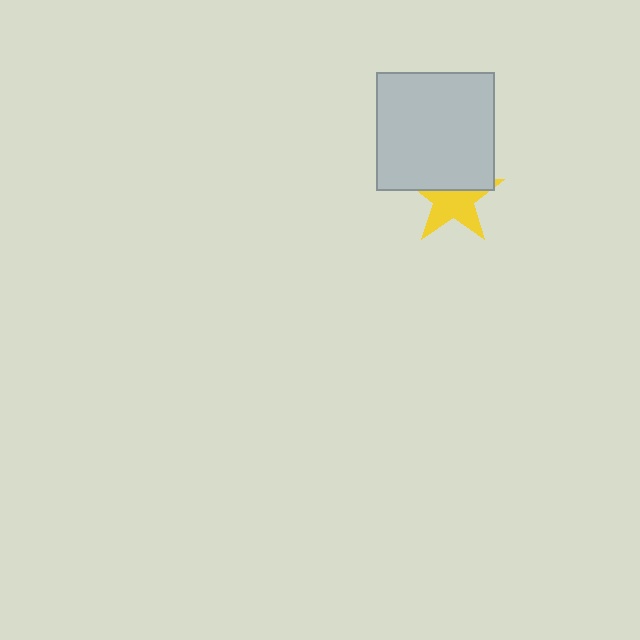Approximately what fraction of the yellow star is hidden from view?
Roughly 45% of the yellow star is hidden behind the light gray square.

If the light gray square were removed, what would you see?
You would see the complete yellow star.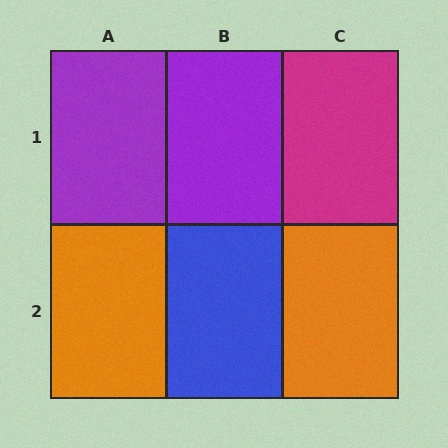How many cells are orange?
2 cells are orange.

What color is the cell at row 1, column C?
Magenta.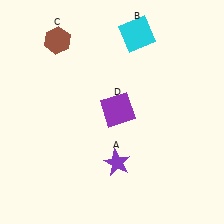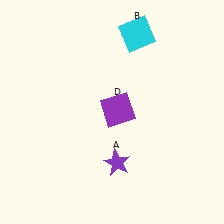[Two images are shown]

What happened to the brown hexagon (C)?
The brown hexagon (C) was removed in Image 2. It was in the top-left area of Image 1.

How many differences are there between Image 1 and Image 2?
There is 1 difference between the two images.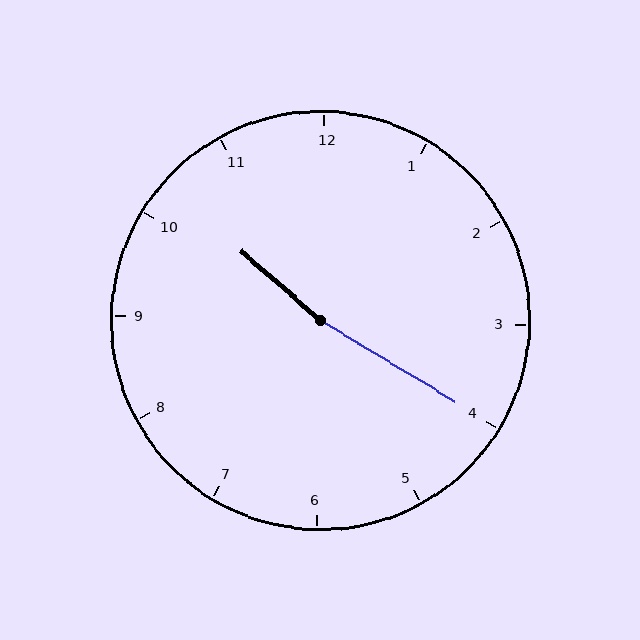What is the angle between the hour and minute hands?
Approximately 170 degrees.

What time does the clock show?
10:20.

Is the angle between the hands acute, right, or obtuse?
It is obtuse.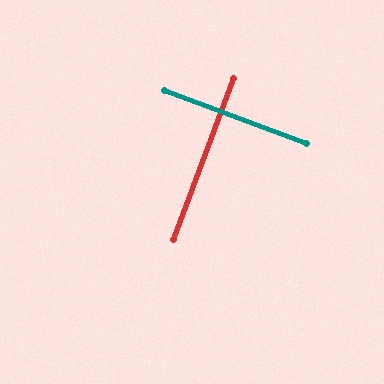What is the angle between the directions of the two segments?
Approximately 90 degrees.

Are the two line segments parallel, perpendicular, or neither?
Perpendicular — they meet at approximately 90°.